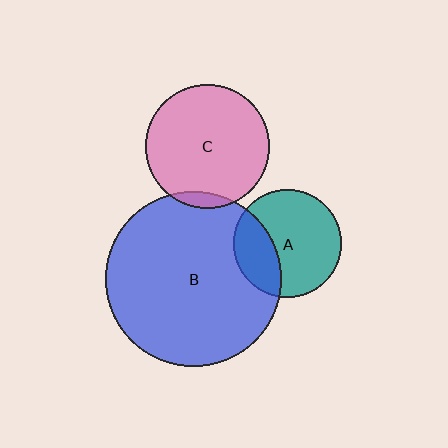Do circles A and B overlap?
Yes.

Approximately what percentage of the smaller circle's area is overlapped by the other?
Approximately 30%.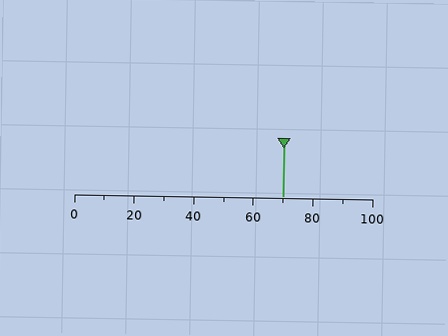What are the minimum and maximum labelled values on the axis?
The axis runs from 0 to 100.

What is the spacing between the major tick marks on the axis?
The major ticks are spaced 20 apart.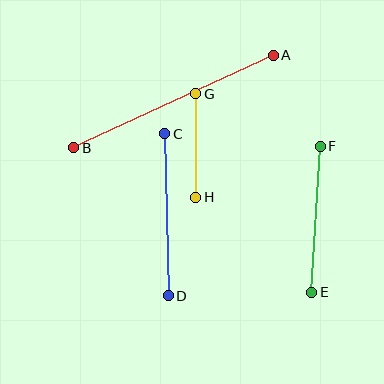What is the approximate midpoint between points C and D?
The midpoint is at approximately (166, 215) pixels.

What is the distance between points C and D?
The distance is approximately 162 pixels.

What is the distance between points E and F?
The distance is approximately 147 pixels.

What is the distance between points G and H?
The distance is approximately 103 pixels.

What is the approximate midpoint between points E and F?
The midpoint is at approximately (316, 219) pixels.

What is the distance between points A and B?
The distance is approximately 220 pixels.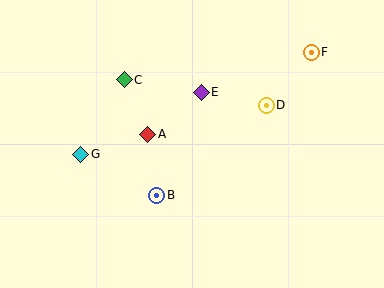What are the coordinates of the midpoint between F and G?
The midpoint between F and G is at (196, 103).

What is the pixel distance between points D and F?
The distance between D and F is 70 pixels.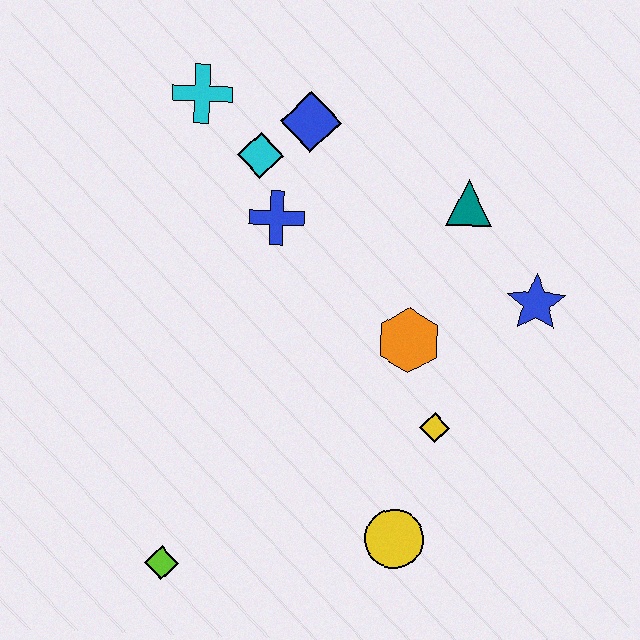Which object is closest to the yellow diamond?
The orange hexagon is closest to the yellow diamond.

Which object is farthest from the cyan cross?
The yellow circle is farthest from the cyan cross.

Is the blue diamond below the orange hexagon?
No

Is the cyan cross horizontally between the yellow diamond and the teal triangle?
No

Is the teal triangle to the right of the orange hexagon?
Yes